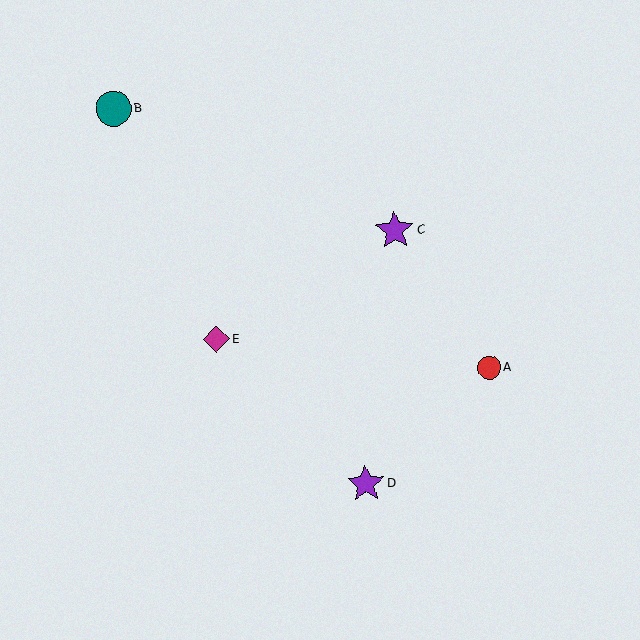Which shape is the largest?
The purple star (labeled C) is the largest.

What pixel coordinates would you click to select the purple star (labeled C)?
Click at (395, 230) to select the purple star C.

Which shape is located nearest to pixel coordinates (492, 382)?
The red circle (labeled A) at (489, 368) is nearest to that location.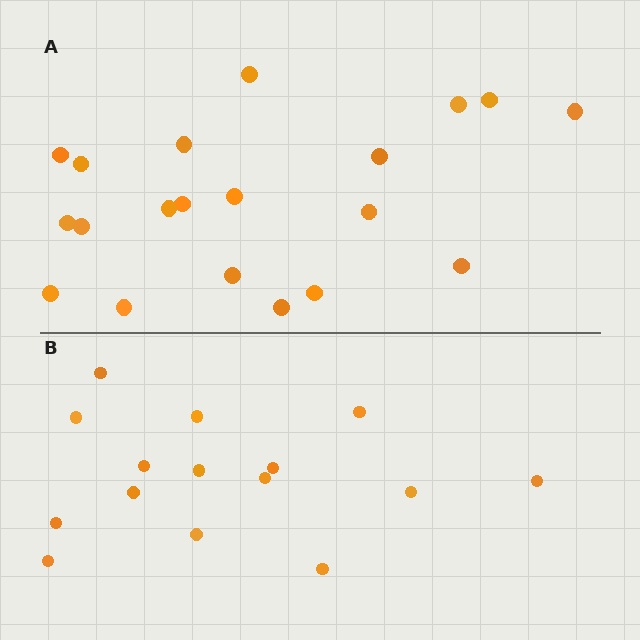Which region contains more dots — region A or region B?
Region A (the top region) has more dots.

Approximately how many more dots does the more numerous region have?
Region A has about 5 more dots than region B.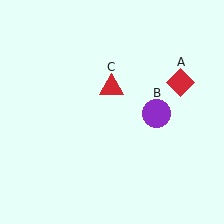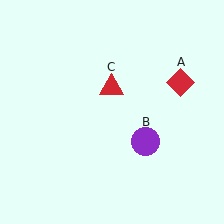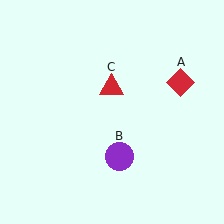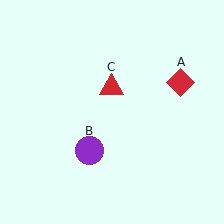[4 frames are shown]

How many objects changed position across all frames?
1 object changed position: purple circle (object B).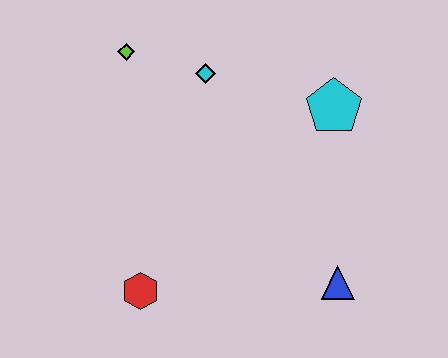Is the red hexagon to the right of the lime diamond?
Yes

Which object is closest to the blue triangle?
The cyan pentagon is closest to the blue triangle.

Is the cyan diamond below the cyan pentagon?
No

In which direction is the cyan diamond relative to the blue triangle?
The cyan diamond is above the blue triangle.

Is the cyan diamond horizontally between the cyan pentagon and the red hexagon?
Yes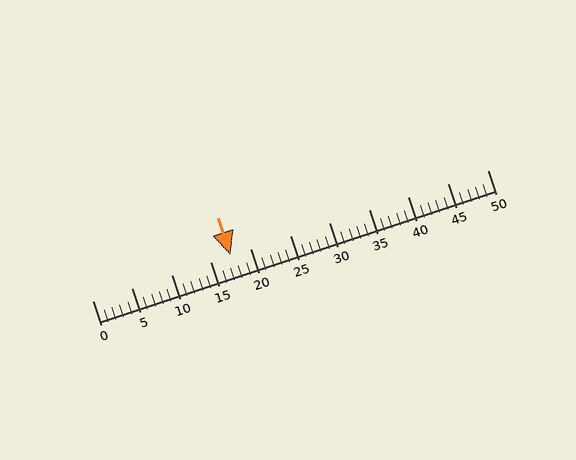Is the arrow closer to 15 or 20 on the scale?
The arrow is closer to 20.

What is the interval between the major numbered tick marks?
The major tick marks are spaced 5 units apart.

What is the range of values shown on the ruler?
The ruler shows values from 0 to 50.